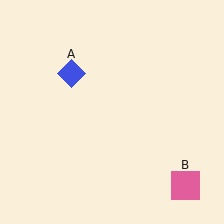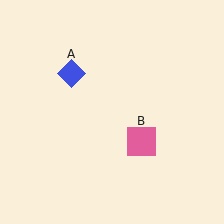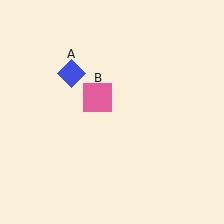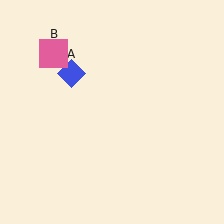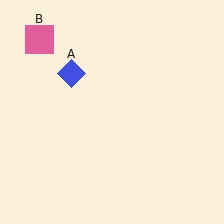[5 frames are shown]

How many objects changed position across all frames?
1 object changed position: pink square (object B).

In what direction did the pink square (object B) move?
The pink square (object B) moved up and to the left.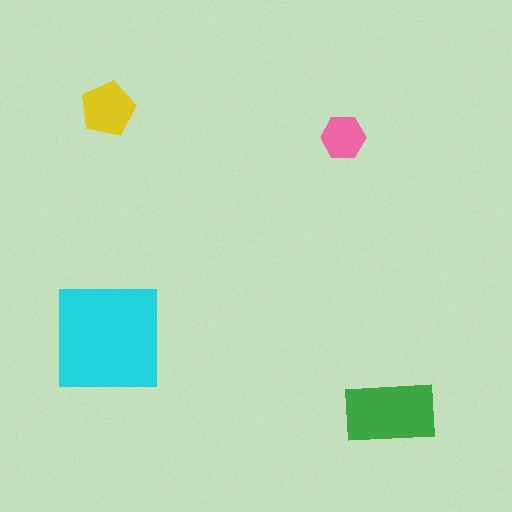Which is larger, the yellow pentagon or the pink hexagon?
The yellow pentagon.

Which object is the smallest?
The pink hexagon.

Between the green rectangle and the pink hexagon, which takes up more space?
The green rectangle.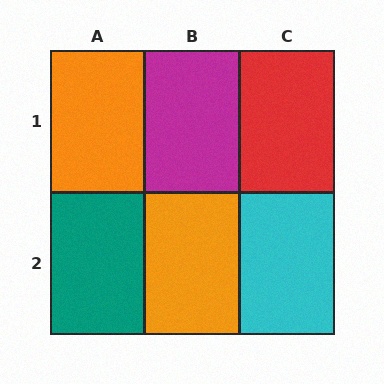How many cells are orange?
2 cells are orange.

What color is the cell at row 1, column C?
Red.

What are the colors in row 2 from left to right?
Teal, orange, cyan.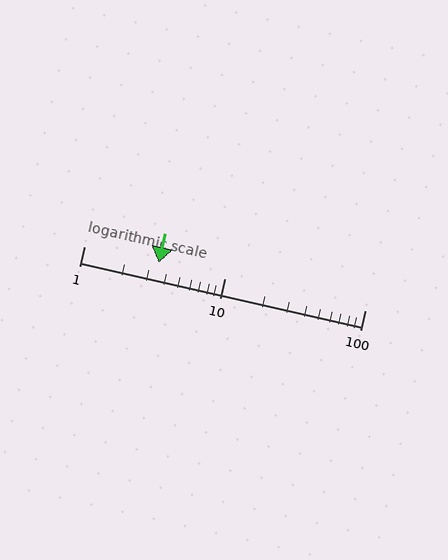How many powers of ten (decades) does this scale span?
The scale spans 2 decades, from 1 to 100.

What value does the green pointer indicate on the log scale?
The pointer indicates approximately 3.4.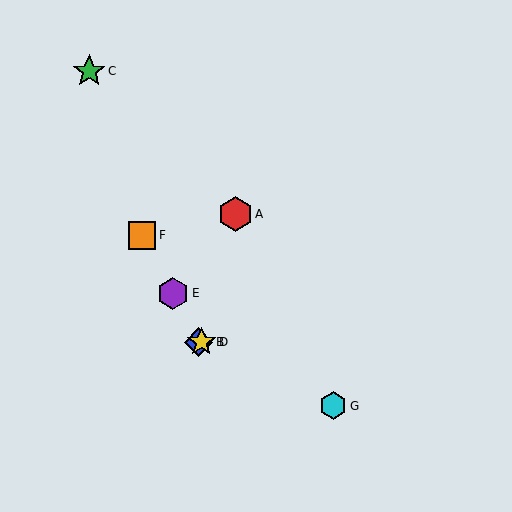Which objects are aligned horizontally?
Objects B, D are aligned horizontally.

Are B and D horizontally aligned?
Yes, both are at y≈342.